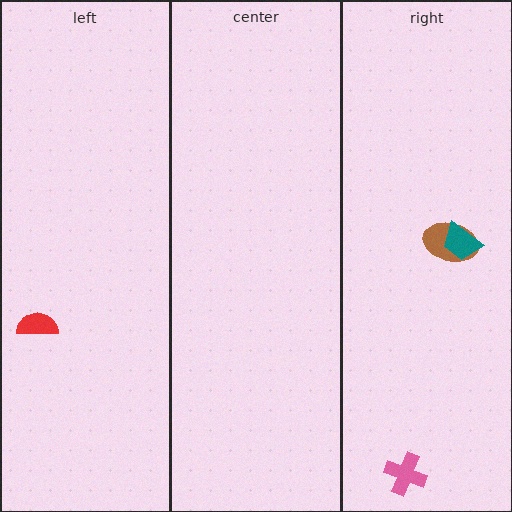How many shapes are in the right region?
3.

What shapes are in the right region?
The brown ellipse, the pink cross, the teal trapezoid.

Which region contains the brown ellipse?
The right region.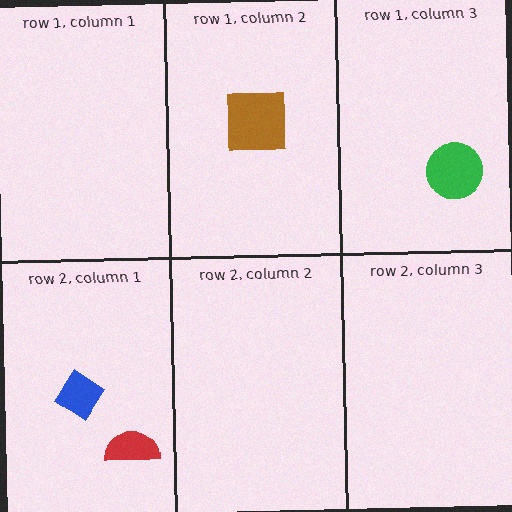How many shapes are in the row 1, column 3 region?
1.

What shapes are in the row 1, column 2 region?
The brown square.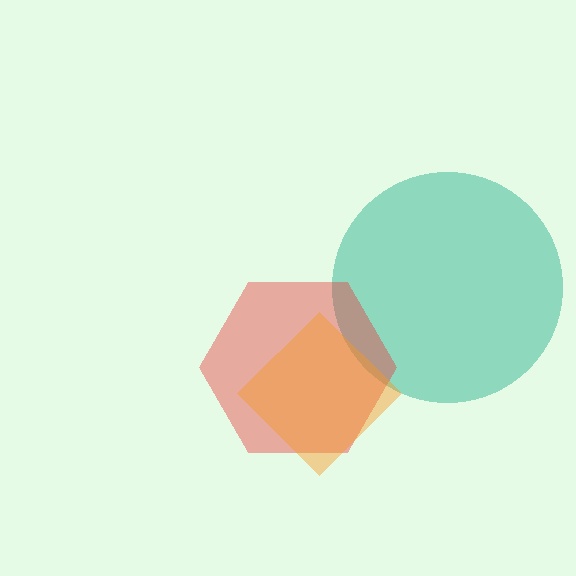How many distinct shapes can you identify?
There are 3 distinct shapes: a teal circle, a red hexagon, an orange diamond.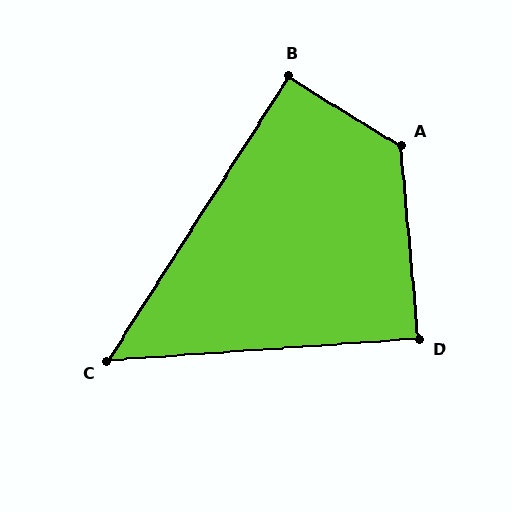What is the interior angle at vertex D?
Approximately 89 degrees (approximately right).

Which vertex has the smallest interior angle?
C, at approximately 53 degrees.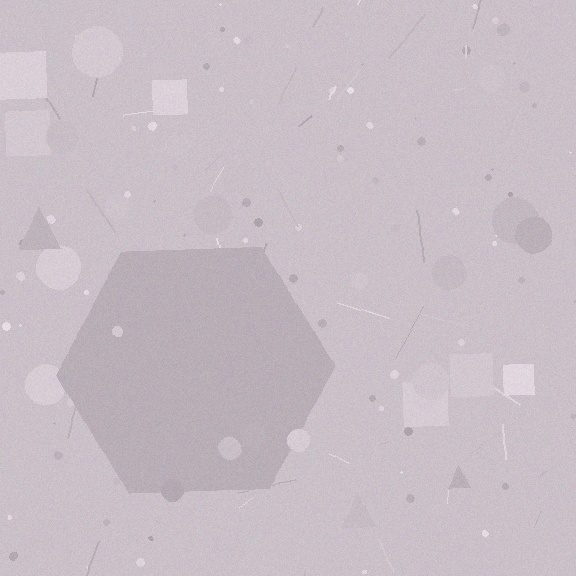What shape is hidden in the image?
A hexagon is hidden in the image.